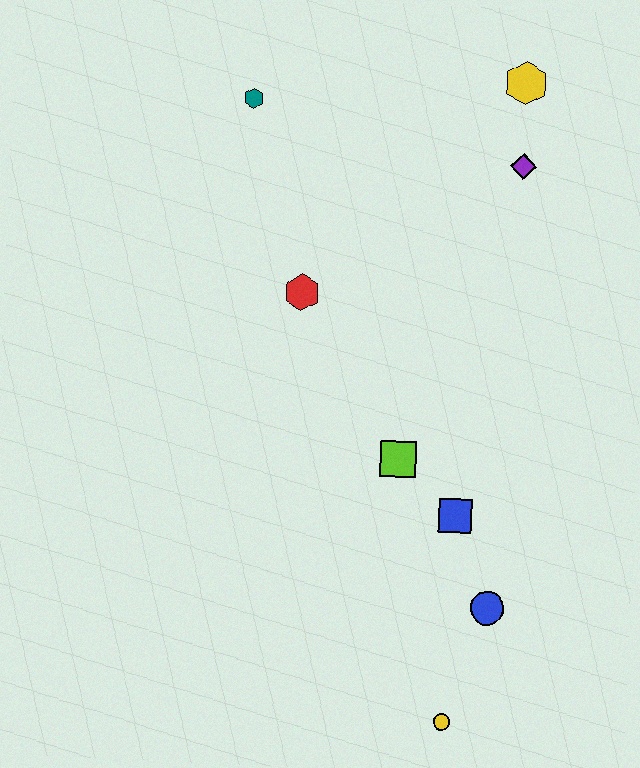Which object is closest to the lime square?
The blue square is closest to the lime square.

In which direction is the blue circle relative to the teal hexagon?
The blue circle is below the teal hexagon.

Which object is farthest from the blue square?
The teal hexagon is farthest from the blue square.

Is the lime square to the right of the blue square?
No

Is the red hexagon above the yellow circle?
Yes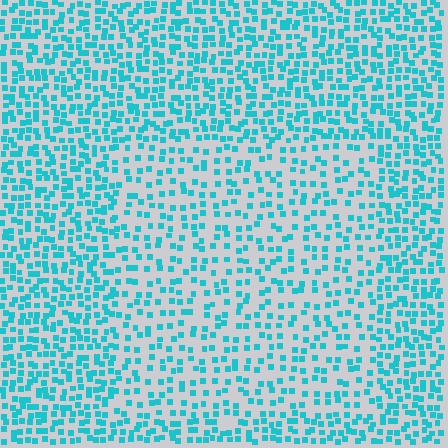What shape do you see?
I see a rectangle.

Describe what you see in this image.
The image contains small cyan elements arranged at two different densities. A rectangle-shaped region is visible where the elements are less densely packed than the surrounding area.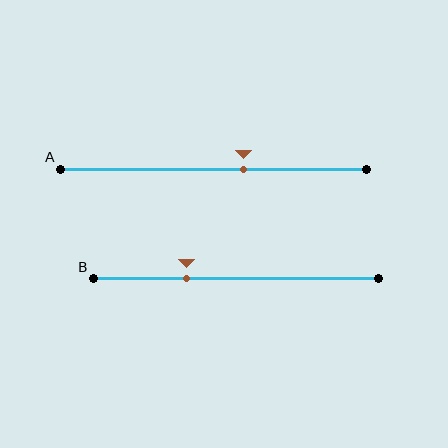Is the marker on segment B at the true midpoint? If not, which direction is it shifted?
No, the marker on segment B is shifted to the left by about 17% of the segment length.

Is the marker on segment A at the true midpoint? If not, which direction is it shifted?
No, the marker on segment A is shifted to the right by about 10% of the segment length.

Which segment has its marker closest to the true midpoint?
Segment A has its marker closest to the true midpoint.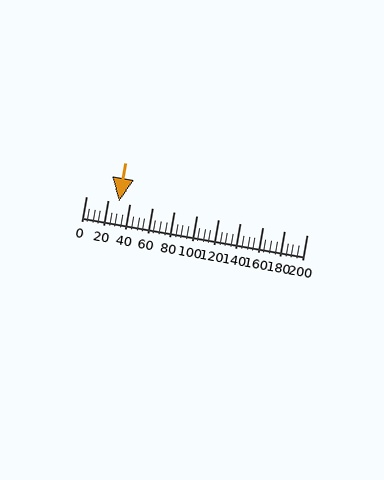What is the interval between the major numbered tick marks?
The major tick marks are spaced 20 units apart.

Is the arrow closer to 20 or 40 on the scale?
The arrow is closer to 40.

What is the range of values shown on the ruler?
The ruler shows values from 0 to 200.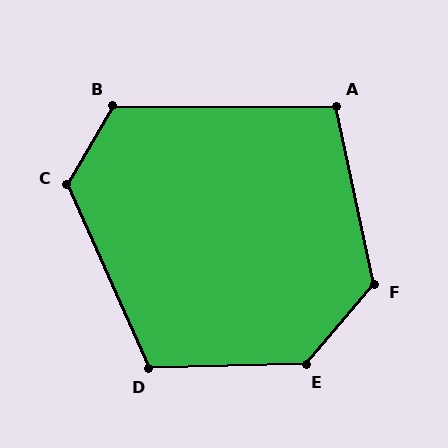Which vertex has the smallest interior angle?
A, at approximately 102 degrees.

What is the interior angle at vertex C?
Approximately 126 degrees (obtuse).